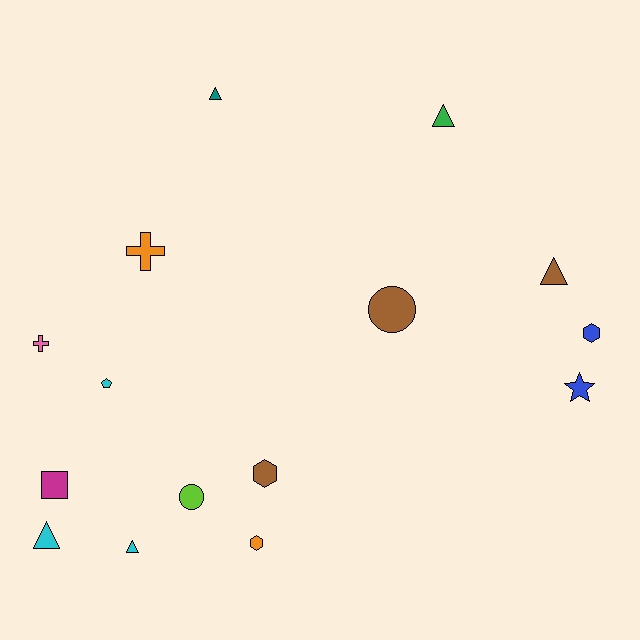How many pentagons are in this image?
There is 1 pentagon.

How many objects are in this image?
There are 15 objects.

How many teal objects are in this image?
There is 1 teal object.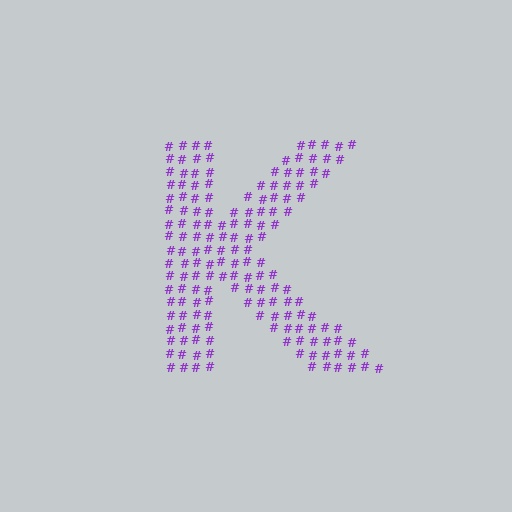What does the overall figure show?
The overall figure shows the letter K.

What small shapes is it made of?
It is made of small hash symbols.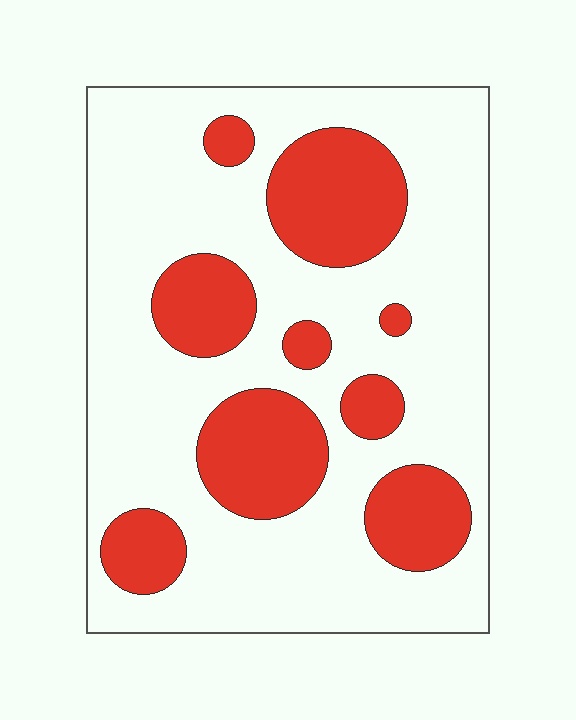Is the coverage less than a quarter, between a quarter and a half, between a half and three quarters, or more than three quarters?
Between a quarter and a half.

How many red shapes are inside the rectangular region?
9.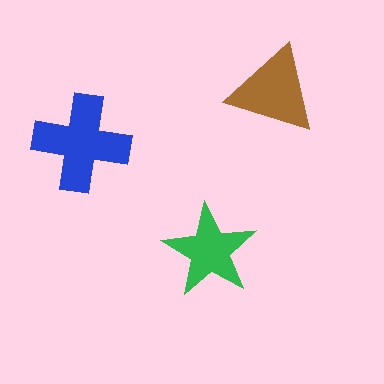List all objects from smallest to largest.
The green star, the brown triangle, the blue cross.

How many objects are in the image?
There are 3 objects in the image.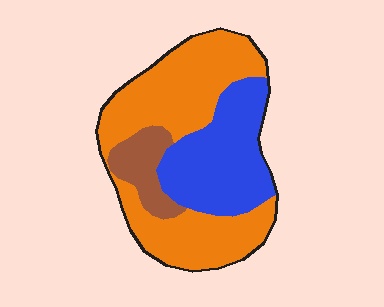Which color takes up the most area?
Orange, at roughly 55%.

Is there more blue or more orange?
Orange.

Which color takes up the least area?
Brown, at roughly 10%.